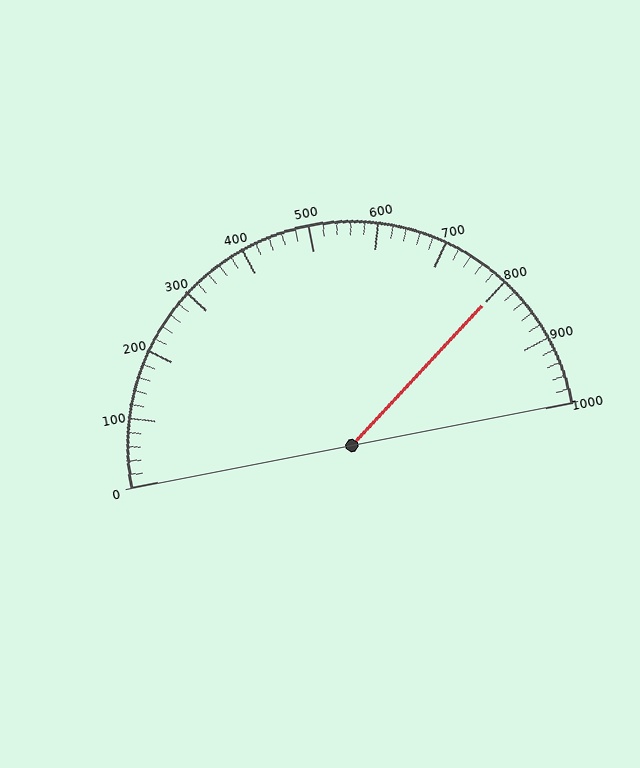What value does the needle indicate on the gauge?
The needle indicates approximately 800.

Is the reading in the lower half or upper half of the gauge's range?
The reading is in the upper half of the range (0 to 1000).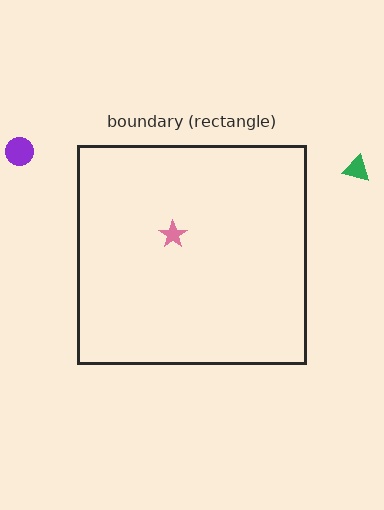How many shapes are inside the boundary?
1 inside, 2 outside.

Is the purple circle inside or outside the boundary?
Outside.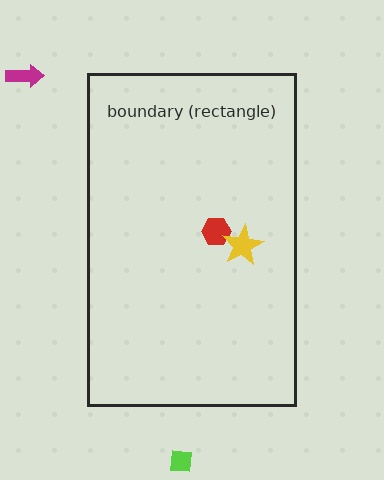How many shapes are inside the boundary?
2 inside, 2 outside.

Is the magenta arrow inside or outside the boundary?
Outside.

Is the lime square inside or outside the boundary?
Outside.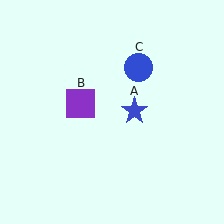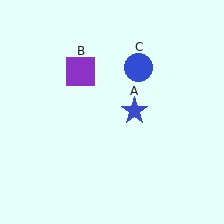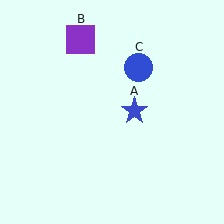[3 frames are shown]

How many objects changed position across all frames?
1 object changed position: purple square (object B).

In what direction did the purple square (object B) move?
The purple square (object B) moved up.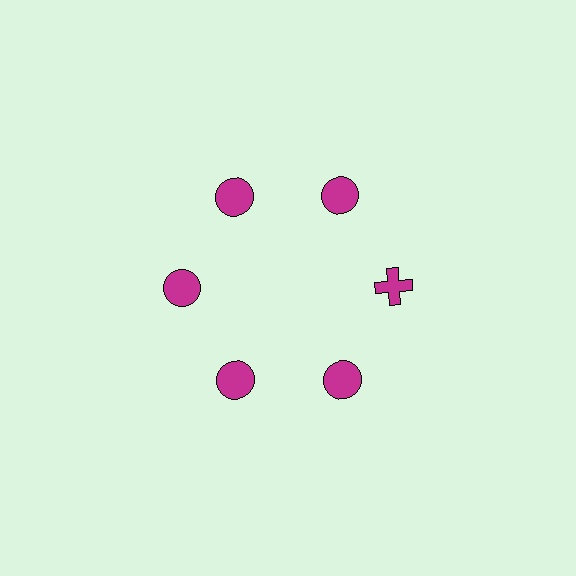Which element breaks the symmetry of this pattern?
The magenta cross at roughly the 3 o'clock position breaks the symmetry. All other shapes are magenta circles.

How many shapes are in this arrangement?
There are 6 shapes arranged in a ring pattern.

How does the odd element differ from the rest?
It has a different shape: cross instead of circle.